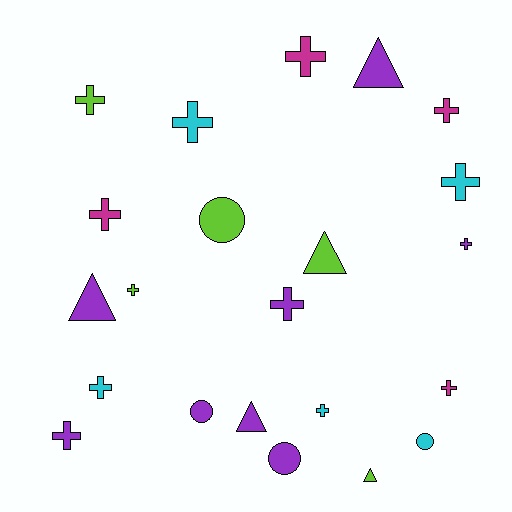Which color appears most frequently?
Purple, with 8 objects.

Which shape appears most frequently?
Cross, with 13 objects.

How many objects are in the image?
There are 22 objects.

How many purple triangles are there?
There are 3 purple triangles.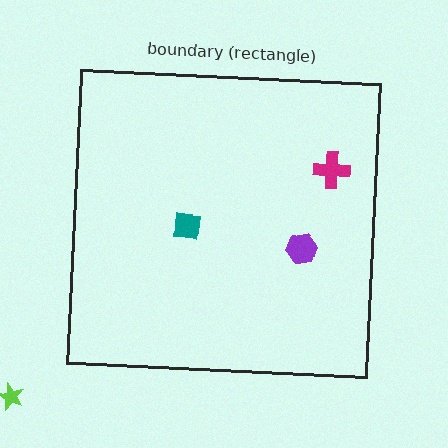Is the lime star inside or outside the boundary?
Outside.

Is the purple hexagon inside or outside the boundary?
Inside.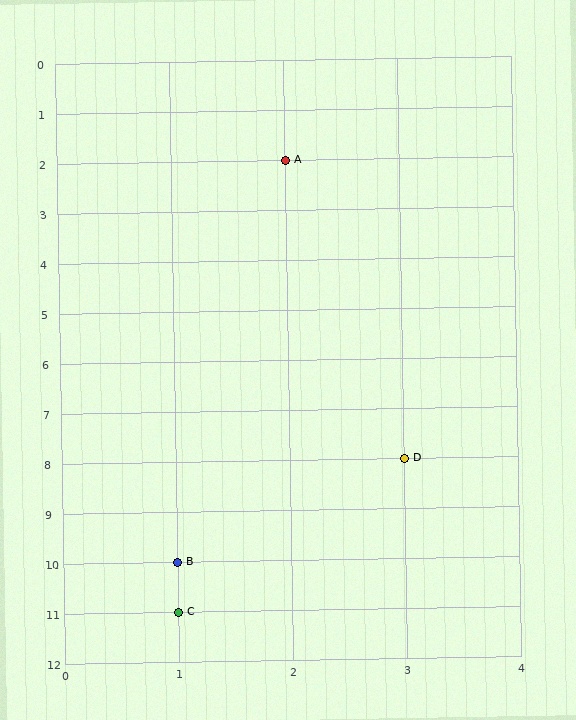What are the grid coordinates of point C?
Point C is at grid coordinates (1, 11).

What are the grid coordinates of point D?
Point D is at grid coordinates (3, 8).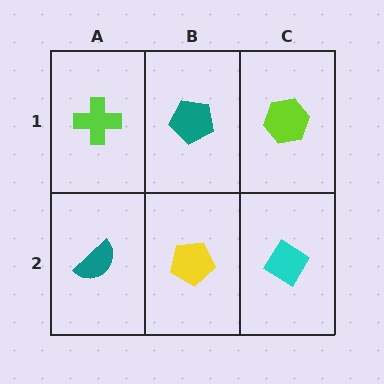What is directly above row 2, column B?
A teal pentagon.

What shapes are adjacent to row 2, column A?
A lime cross (row 1, column A), a yellow pentagon (row 2, column B).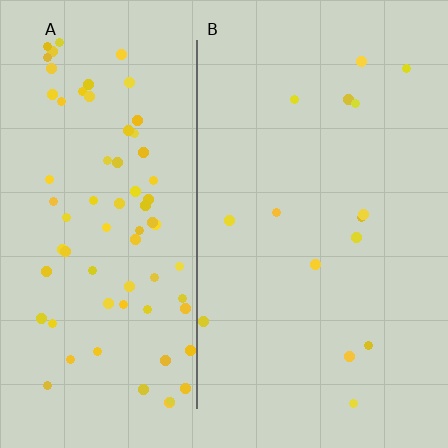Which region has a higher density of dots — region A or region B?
A (the left).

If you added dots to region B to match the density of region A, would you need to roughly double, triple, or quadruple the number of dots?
Approximately quadruple.